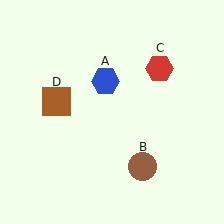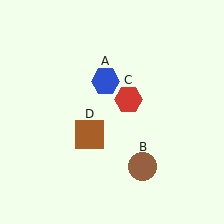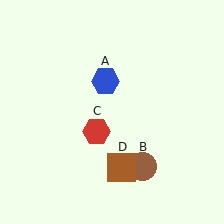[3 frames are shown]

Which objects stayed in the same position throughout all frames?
Blue hexagon (object A) and brown circle (object B) remained stationary.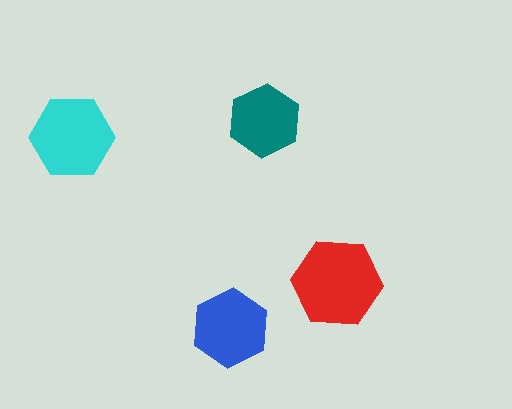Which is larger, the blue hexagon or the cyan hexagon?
The cyan one.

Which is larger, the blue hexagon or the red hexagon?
The red one.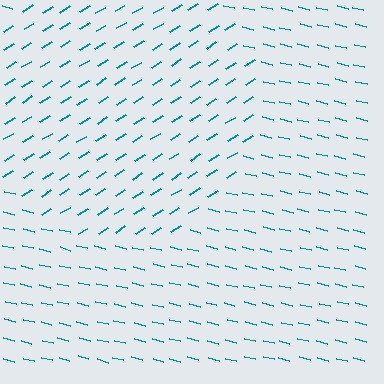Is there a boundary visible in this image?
Yes, there is a texture boundary formed by a change in line orientation.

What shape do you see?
I see a circle.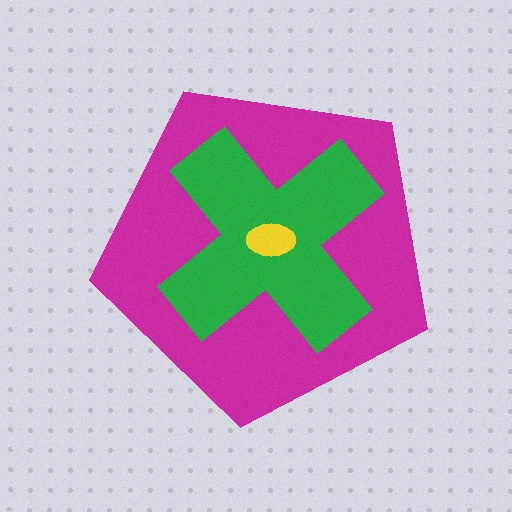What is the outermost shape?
The magenta pentagon.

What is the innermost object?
The yellow ellipse.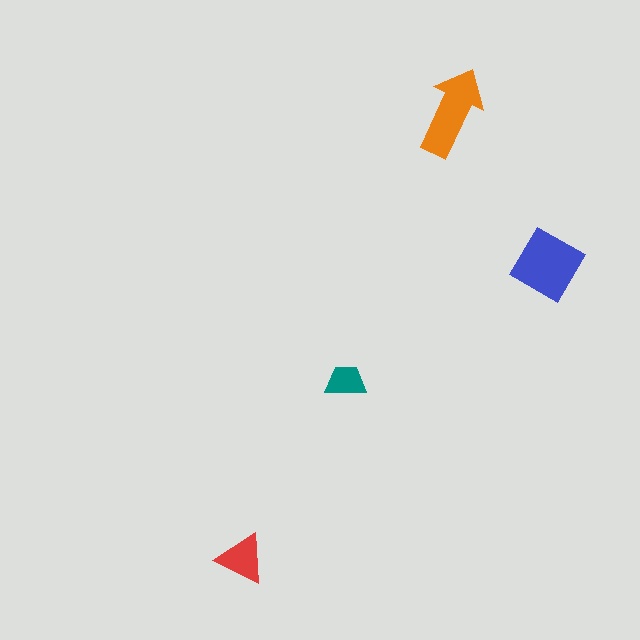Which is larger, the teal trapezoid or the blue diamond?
The blue diamond.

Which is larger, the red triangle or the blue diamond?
The blue diamond.